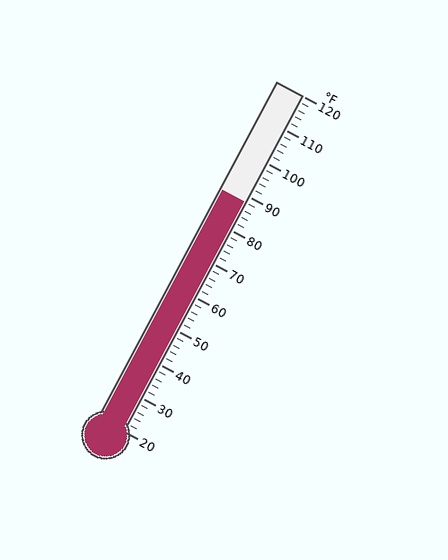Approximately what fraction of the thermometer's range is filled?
The thermometer is filled to approximately 70% of its range.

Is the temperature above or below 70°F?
The temperature is above 70°F.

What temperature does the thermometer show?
The thermometer shows approximately 88°F.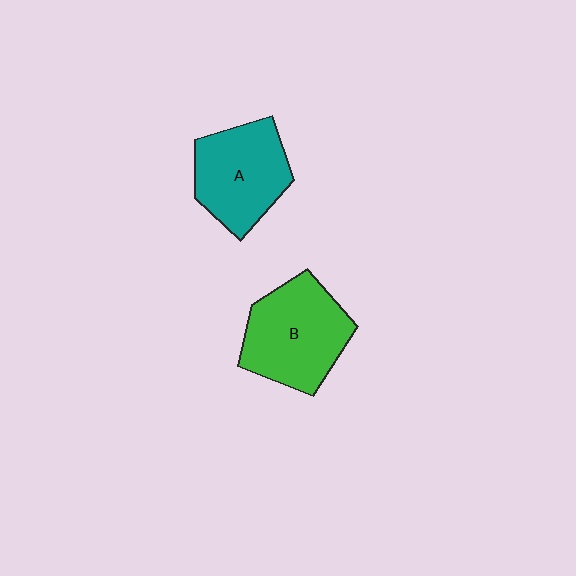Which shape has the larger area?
Shape B (green).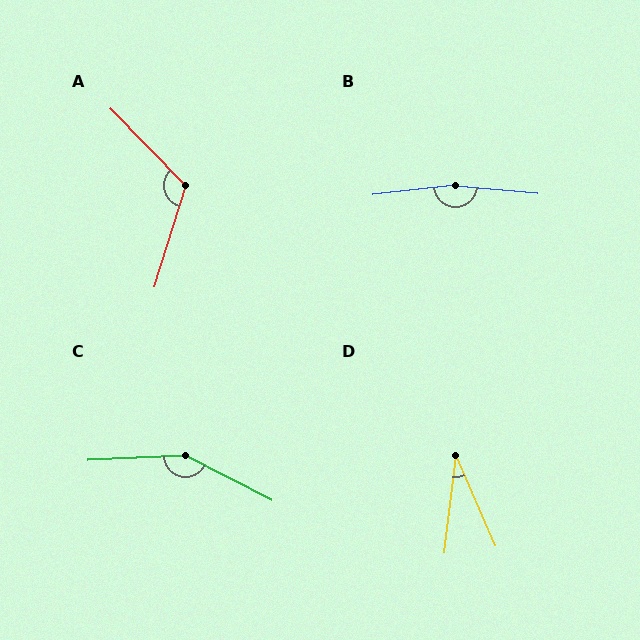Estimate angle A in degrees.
Approximately 119 degrees.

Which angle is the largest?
B, at approximately 168 degrees.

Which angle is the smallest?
D, at approximately 31 degrees.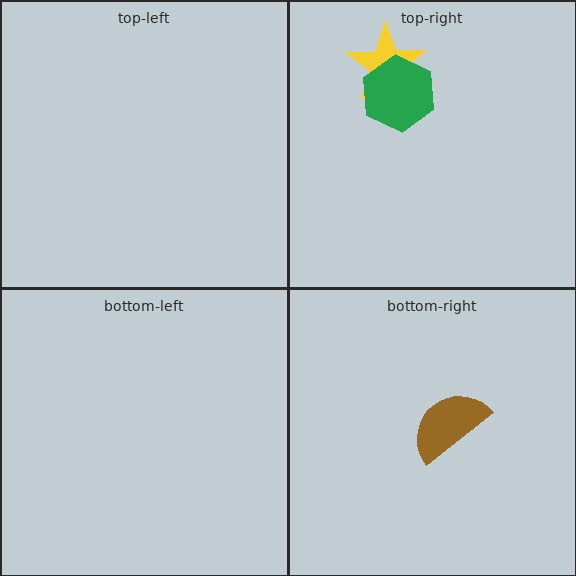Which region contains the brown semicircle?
The bottom-right region.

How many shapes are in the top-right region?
2.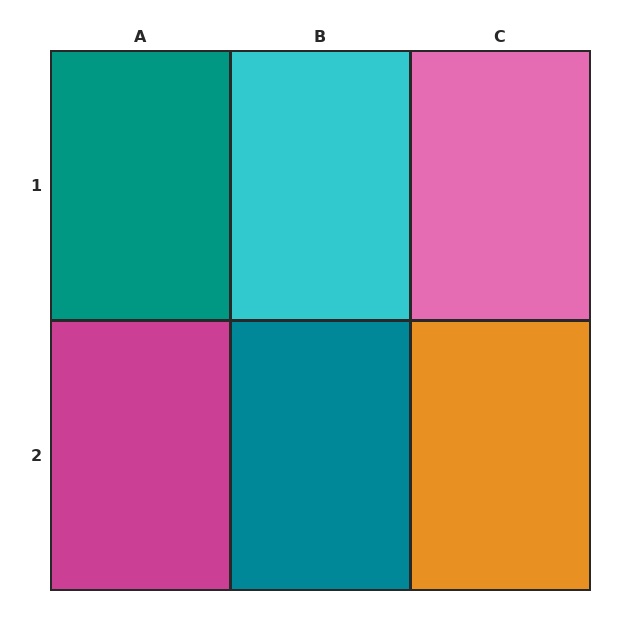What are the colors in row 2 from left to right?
Magenta, teal, orange.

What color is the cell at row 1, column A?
Teal.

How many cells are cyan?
1 cell is cyan.